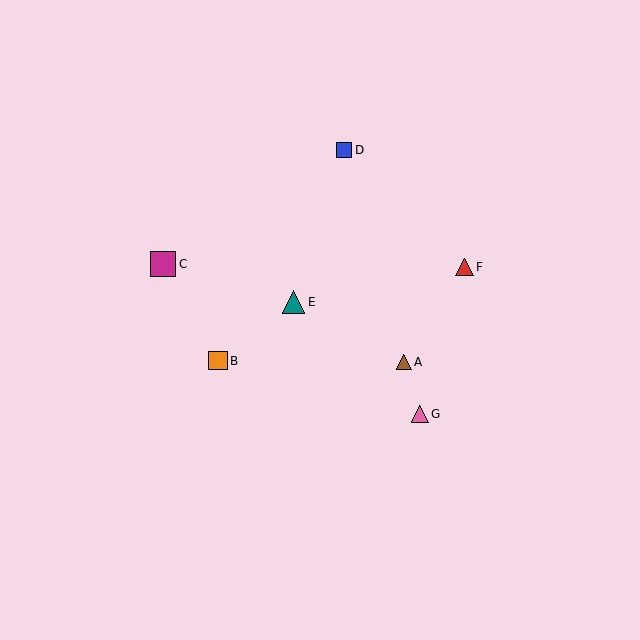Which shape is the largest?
The magenta square (labeled C) is the largest.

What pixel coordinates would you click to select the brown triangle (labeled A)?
Click at (404, 362) to select the brown triangle A.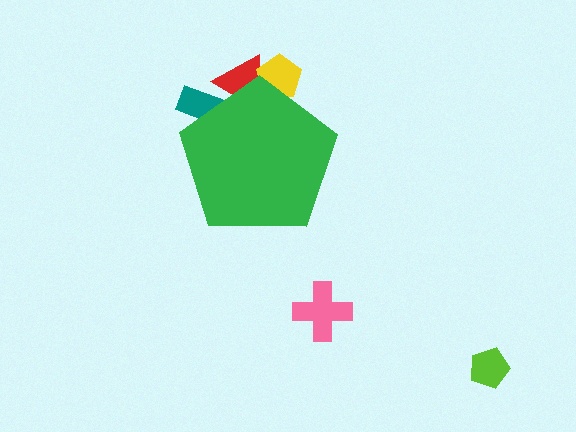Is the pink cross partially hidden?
No, the pink cross is fully visible.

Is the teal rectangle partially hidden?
Yes, the teal rectangle is partially hidden behind the green pentagon.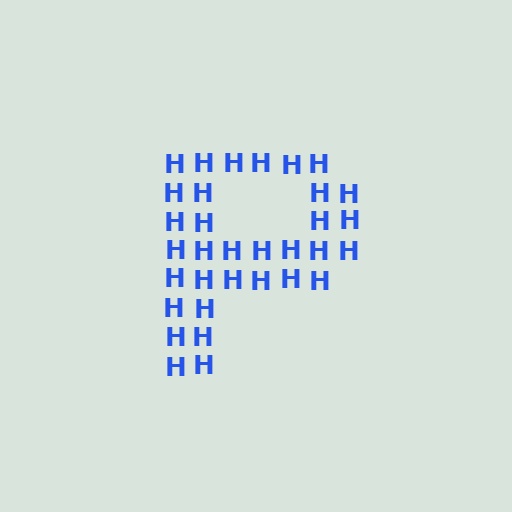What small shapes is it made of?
It is made of small letter H's.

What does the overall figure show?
The overall figure shows the letter P.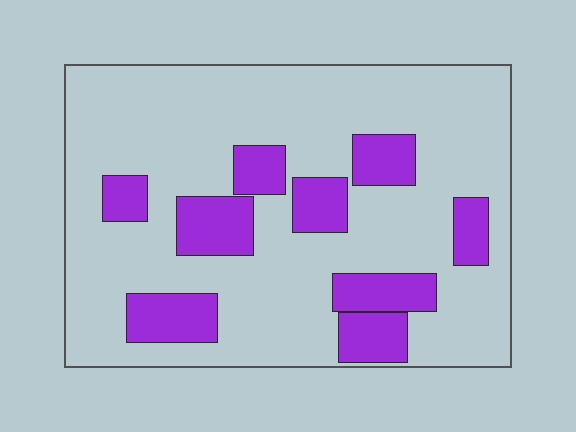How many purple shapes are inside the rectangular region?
9.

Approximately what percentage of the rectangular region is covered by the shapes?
Approximately 25%.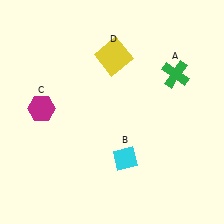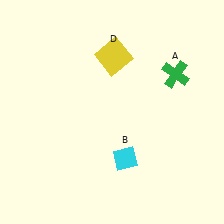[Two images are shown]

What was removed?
The magenta hexagon (C) was removed in Image 2.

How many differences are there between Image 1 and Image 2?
There is 1 difference between the two images.